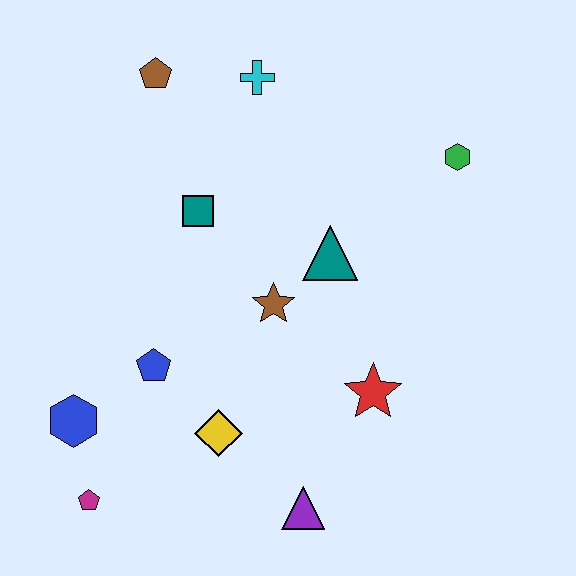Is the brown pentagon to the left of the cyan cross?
Yes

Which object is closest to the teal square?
The brown star is closest to the teal square.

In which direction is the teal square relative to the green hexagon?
The teal square is to the left of the green hexagon.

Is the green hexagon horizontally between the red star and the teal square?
No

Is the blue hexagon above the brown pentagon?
No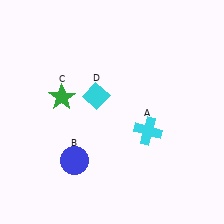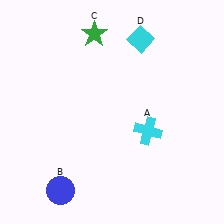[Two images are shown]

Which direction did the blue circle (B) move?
The blue circle (B) moved down.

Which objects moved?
The objects that moved are: the blue circle (B), the green star (C), the cyan diamond (D).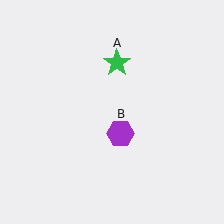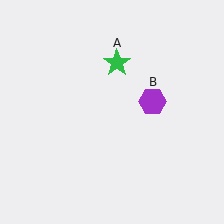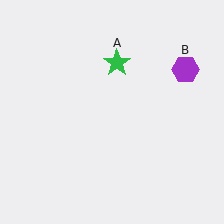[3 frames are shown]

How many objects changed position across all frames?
1 object changed position: purple hexagon (object B).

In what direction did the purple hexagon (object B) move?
The purple hexagon (object B) moved up and to the right.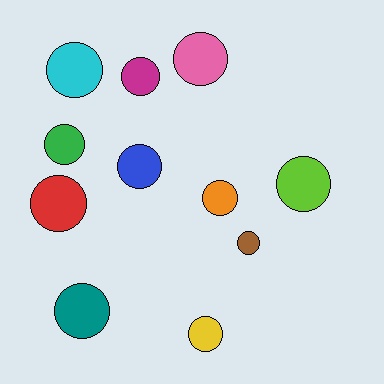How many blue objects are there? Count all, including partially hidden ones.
There is 1 blue object.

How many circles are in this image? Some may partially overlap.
There are 11 circles.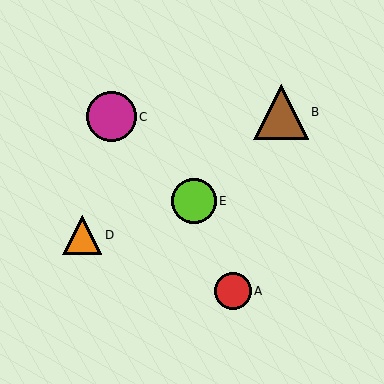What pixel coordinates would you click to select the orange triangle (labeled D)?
Click at (82, 235) to select the orange triangle D.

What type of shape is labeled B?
Shape B is a brown triangle.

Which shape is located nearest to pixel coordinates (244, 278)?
The red circle (labeled A) at (233, 291) is nearest to that location.